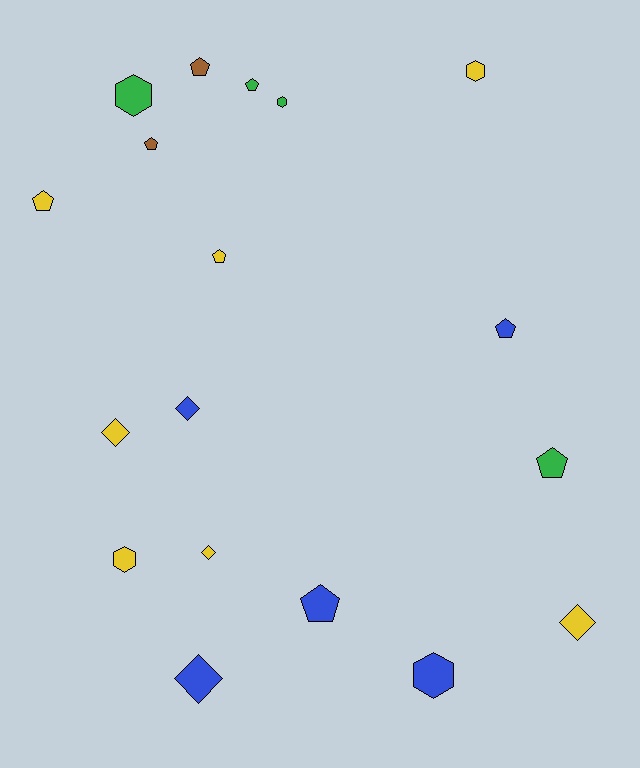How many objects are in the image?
There are 18 objects.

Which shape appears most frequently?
Pentagon, with 8 objects.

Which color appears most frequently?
Yellow, with 7 objects.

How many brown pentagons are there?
There are 2 brown pentagons.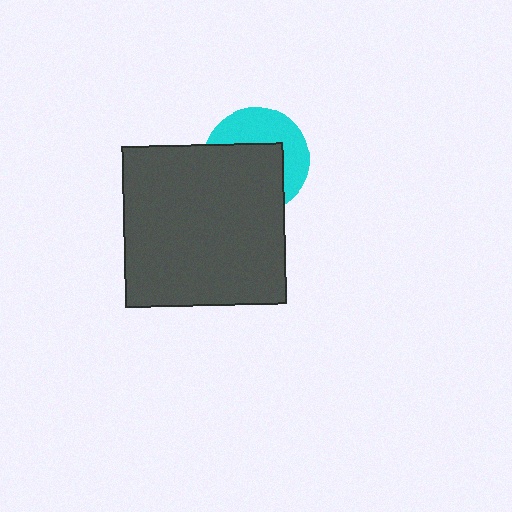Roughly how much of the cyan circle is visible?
A small part of it is visible (roughly 45%).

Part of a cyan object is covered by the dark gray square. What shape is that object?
It is a circle.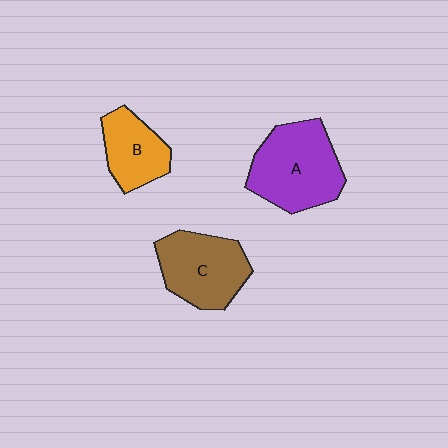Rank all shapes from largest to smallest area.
From largest to smallest: A (purple), C (brown), B (orange).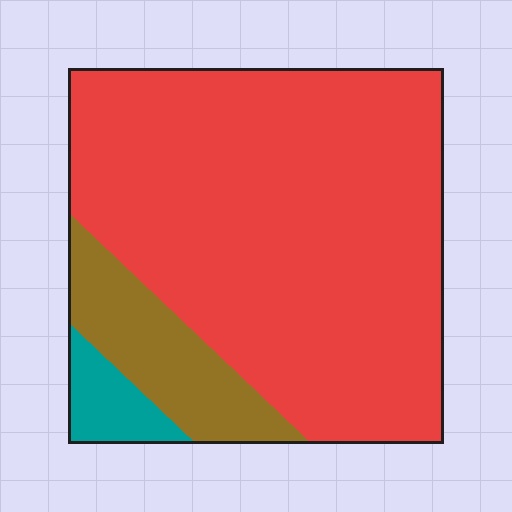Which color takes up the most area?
Red, at roughly 80%.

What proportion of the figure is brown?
Brown takes up about one eighth (1/8) of the figure.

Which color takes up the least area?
Teal, at roughly 5%.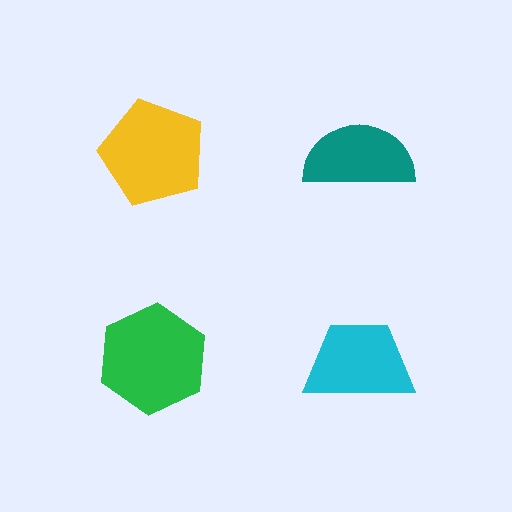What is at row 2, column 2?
A cyan trapezoid.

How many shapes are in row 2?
2 shapes.